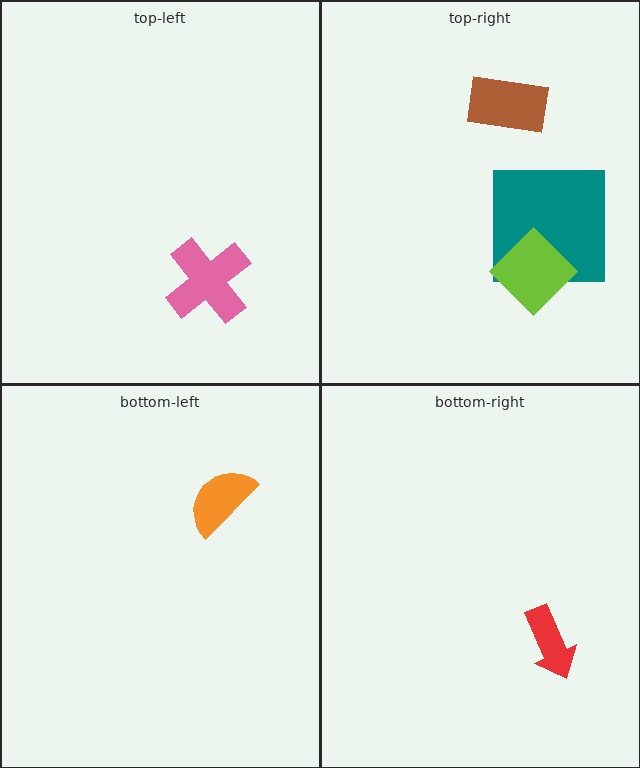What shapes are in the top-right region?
The brown rectangle, the teal square, the lime diamond.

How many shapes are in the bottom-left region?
1.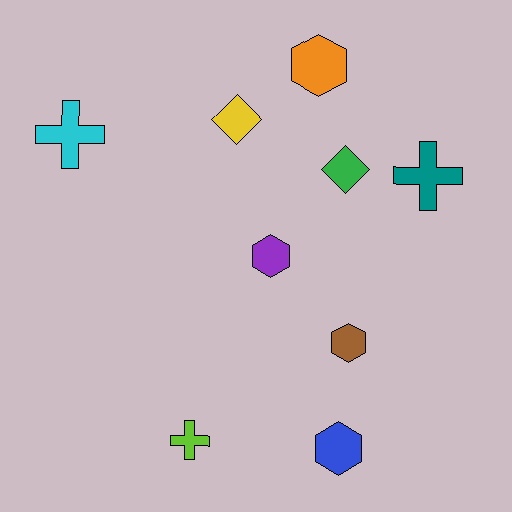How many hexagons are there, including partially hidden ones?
There are 4 hexagons.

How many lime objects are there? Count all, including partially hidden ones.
There is 1 lime object.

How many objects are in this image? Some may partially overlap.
There are 9 objects.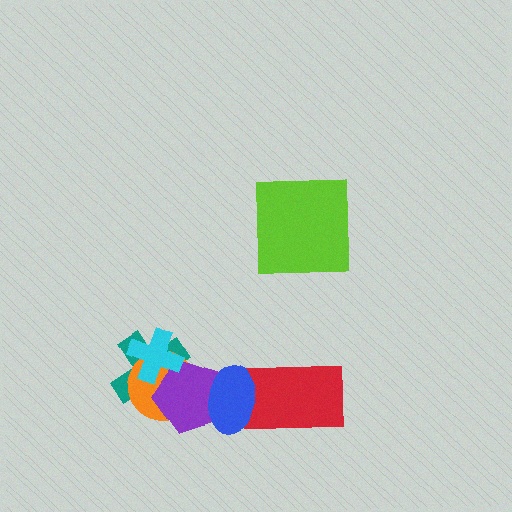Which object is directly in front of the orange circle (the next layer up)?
The purple pentagon is directly in front of the orange circle.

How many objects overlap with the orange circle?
3 objects overlap with the orange circle.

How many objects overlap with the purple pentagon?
4 objects overlap with the purple pentagon.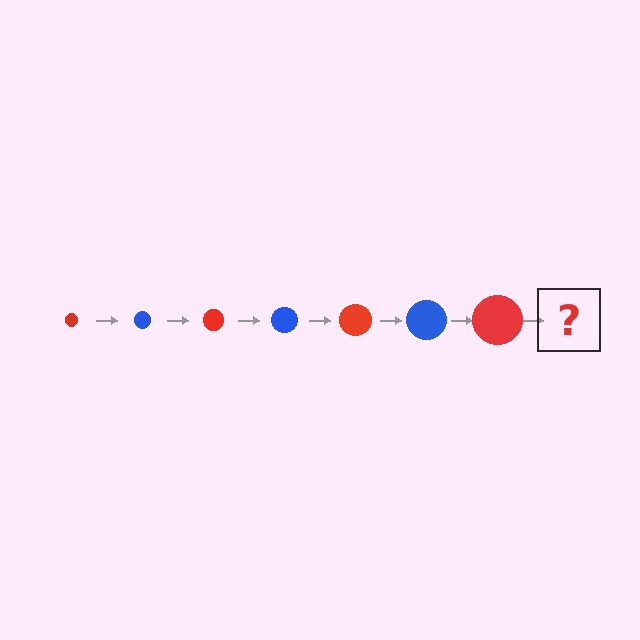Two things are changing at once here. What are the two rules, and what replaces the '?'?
The two rules are that the circle grows larger each step and the color cycles through red and blue. The '?' should be a blue circle, larger than the previous one.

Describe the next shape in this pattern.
It should be a blue circle, larger than the previous one.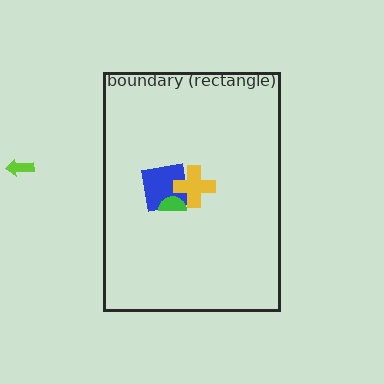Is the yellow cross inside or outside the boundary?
Inside.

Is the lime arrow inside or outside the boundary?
Outside.